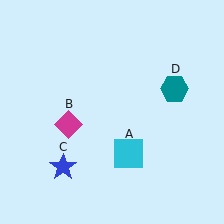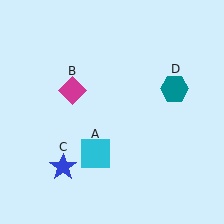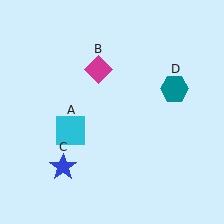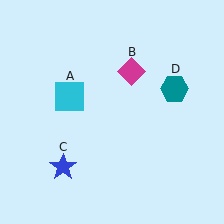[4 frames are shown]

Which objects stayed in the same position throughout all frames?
Blue star (object C) and teal hexagon (object D) remained stationary.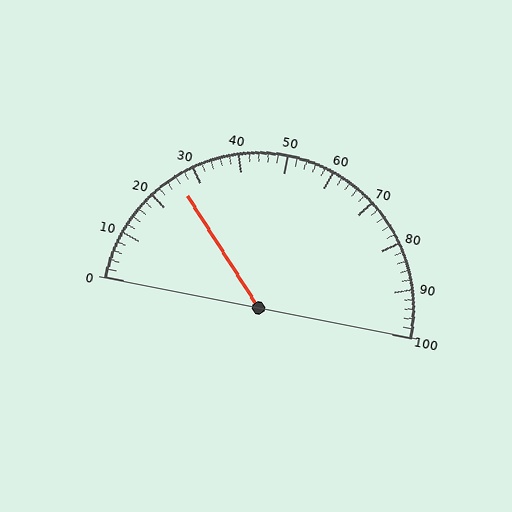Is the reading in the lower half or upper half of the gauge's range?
The reading is in the lower half of the range (0 to 100).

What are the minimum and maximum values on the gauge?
The gauge ranges from 0 to 100.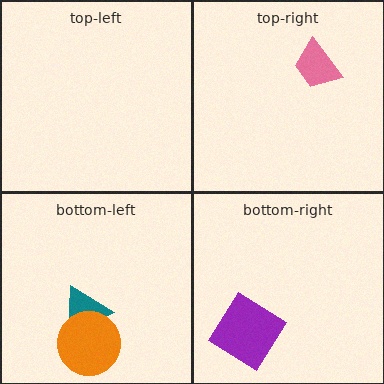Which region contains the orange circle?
The bottom-left region.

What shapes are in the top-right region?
The pink trapezoid.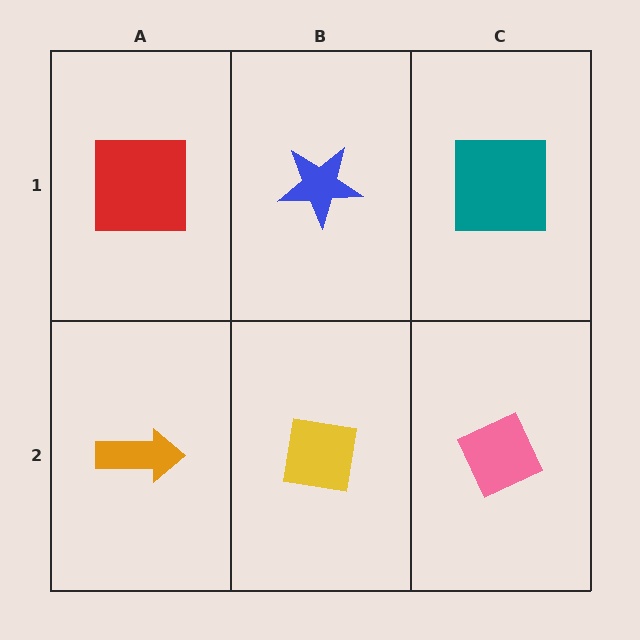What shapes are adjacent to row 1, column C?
A pink diamond (row 2, column C), a blue star (row 1, column B).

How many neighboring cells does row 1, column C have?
2.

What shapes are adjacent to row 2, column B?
A blue star (row 1, column B), an orange arrow (row 2, column A), a pink diamond (row 2, column C).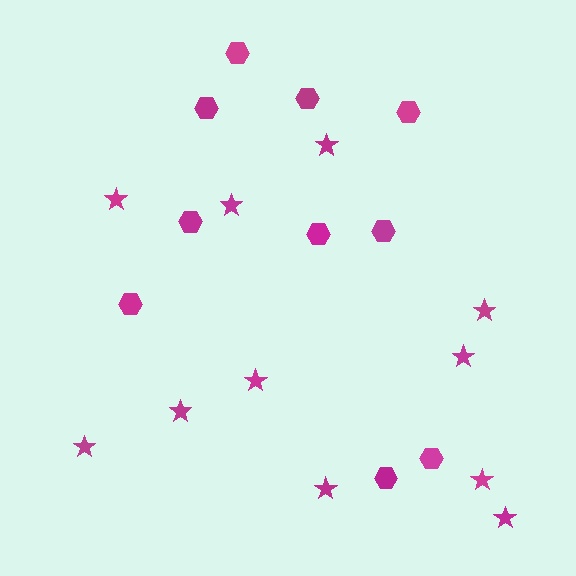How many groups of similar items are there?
There are 2 groups: one group of stars (11) and one group of hexagons (10).